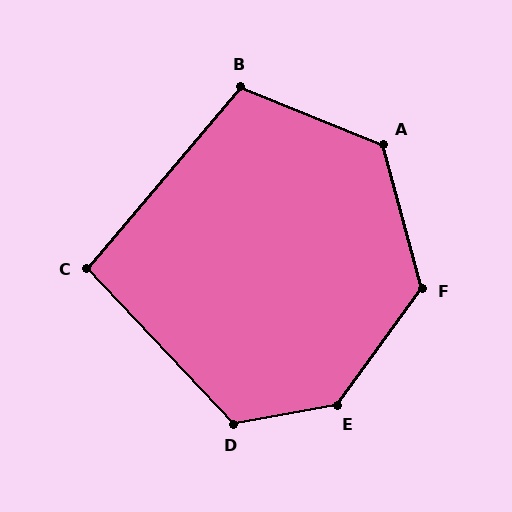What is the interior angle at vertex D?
Approximately 123 degrees (obtuse).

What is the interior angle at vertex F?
Approximately 129 degrees (obtuse).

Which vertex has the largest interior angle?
E, at approximately 137 degrees.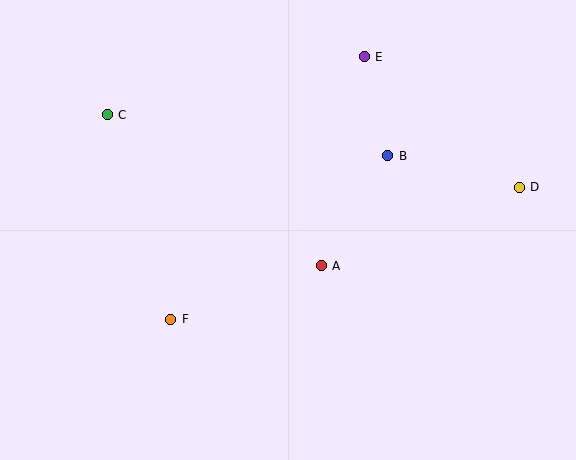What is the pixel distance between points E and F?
The distance between E and F is 326 pixels.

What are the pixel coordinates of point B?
Point B is at (388, 156).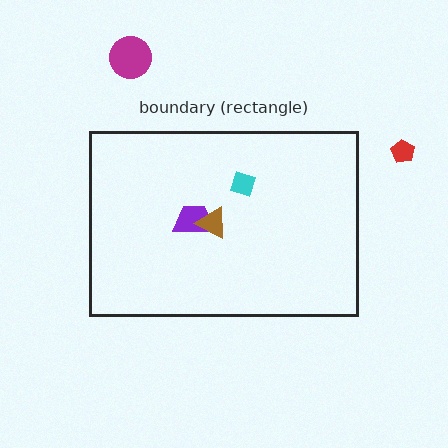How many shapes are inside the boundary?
3 inside, 2 outside.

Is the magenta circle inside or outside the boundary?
Outside.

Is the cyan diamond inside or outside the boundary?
Inside.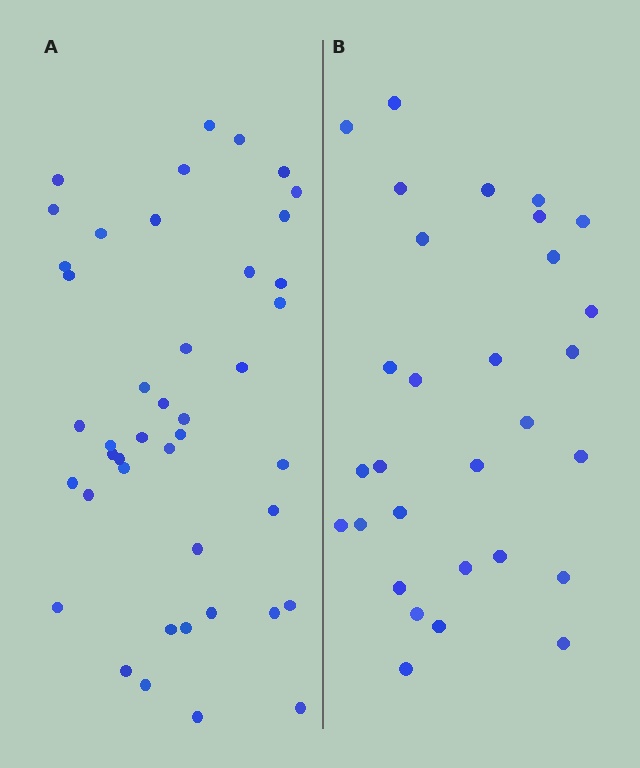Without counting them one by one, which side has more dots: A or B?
Region A (the left region) has more dots.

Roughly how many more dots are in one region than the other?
Region A has approximately 15 more dots than region B.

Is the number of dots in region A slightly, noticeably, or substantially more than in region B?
Region A has noticeably more, but not dramatically so. The ratio is roughly 1.4 to 1.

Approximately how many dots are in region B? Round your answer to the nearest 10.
About 30 dots.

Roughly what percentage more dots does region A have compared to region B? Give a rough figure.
About 45% more.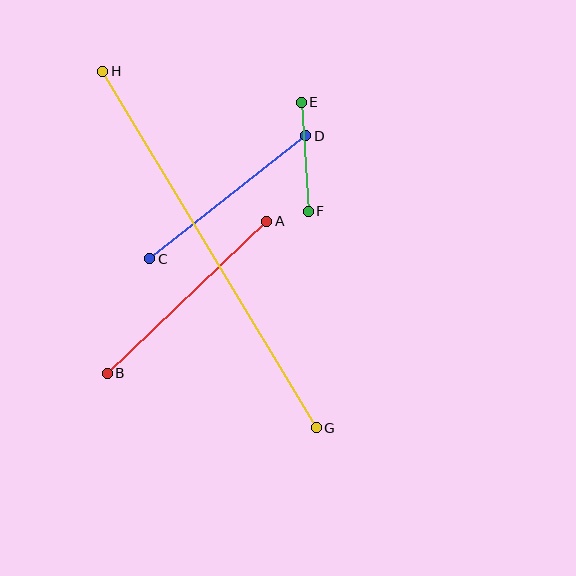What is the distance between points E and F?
The distance is approximately 109 pixels.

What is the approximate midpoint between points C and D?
The midpoint is at approximately (228, 197) pixels.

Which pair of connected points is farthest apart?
Points G and H are farthest apart.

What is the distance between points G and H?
The distance is approximately 415 pixels.